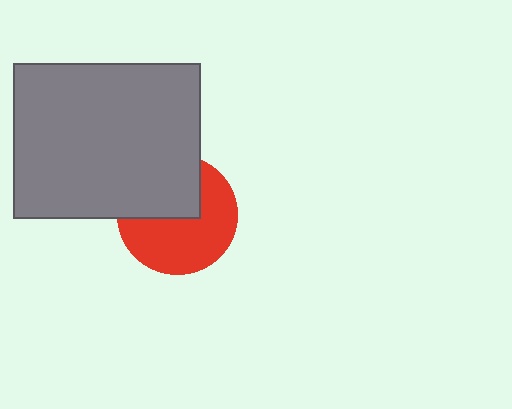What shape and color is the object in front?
The object in front is a gray rectangle.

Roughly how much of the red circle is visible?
About half of it is visible (roughly 59%).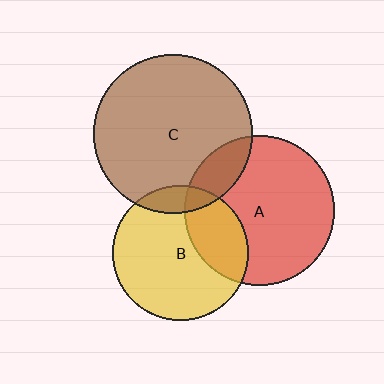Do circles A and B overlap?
Yes.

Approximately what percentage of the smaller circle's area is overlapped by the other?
Approximately 30%.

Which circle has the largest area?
Circle C (brown).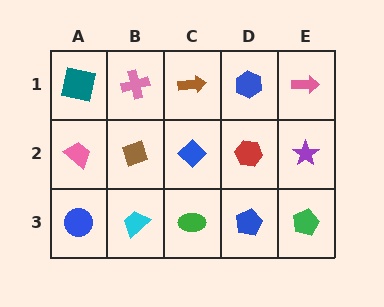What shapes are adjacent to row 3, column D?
A red hexagon (row 2, column D), a green ellipse (row 3, column C), a green pentagon (row 3, column E).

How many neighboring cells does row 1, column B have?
3.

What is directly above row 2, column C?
A brown arrow.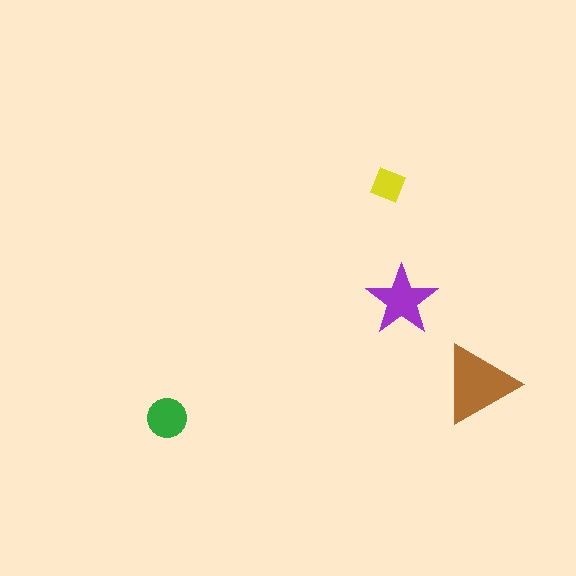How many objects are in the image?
There are 4 objects in the image.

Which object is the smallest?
The yellow diamond.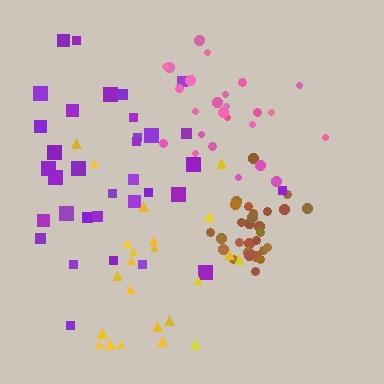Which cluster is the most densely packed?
Brown.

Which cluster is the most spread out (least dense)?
Purple.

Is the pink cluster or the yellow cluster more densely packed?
Pink.